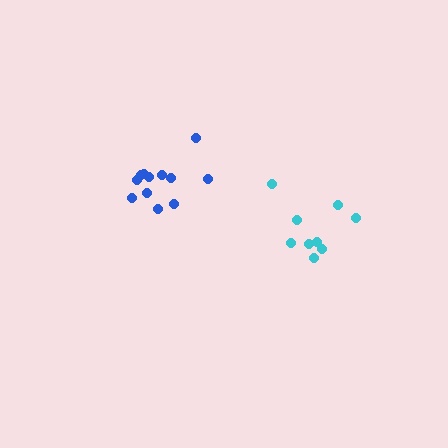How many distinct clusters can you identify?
There are 2 distinct clusters.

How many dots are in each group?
Group 1: 12 dots, Group 2: 9 dots (21 total).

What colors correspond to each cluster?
The clusters are colored: blue, cyan.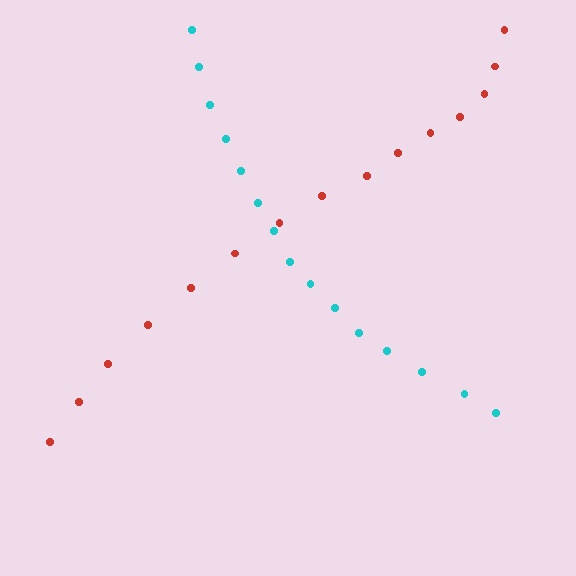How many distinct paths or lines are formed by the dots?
There are 2 distinct paths.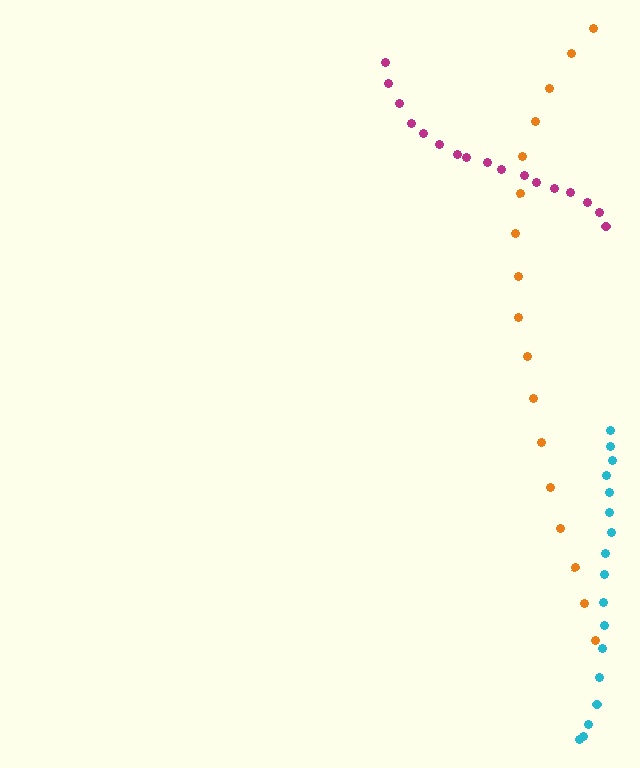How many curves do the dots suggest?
There are 3 distinct paths.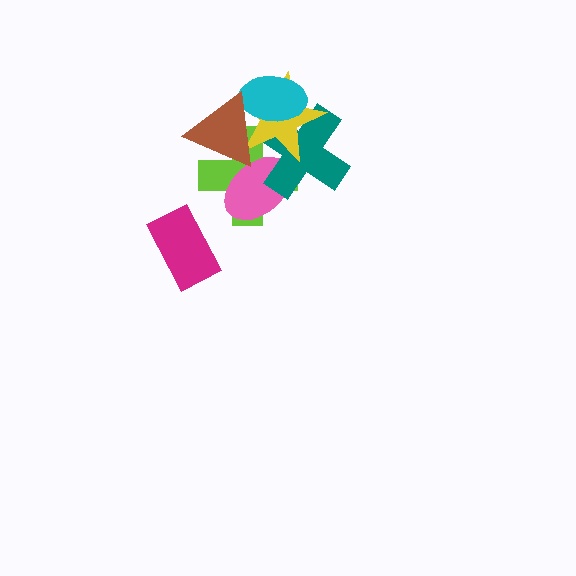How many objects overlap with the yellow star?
5 objects overlap with the yellow star.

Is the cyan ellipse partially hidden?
Yes, it is partially covered by another shape.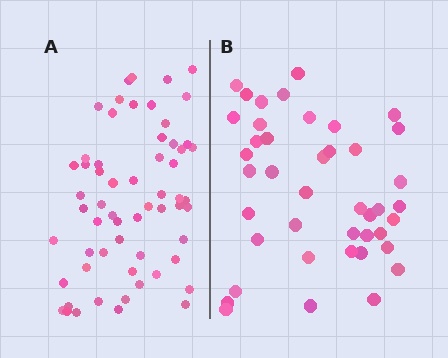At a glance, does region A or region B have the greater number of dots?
Region A (the left region) has more dots.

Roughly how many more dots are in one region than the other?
Region A has approximately 20 more dots than region B.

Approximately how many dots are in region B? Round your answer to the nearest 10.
About 40 dots. (The exact count is 42, which rounds to 40.)